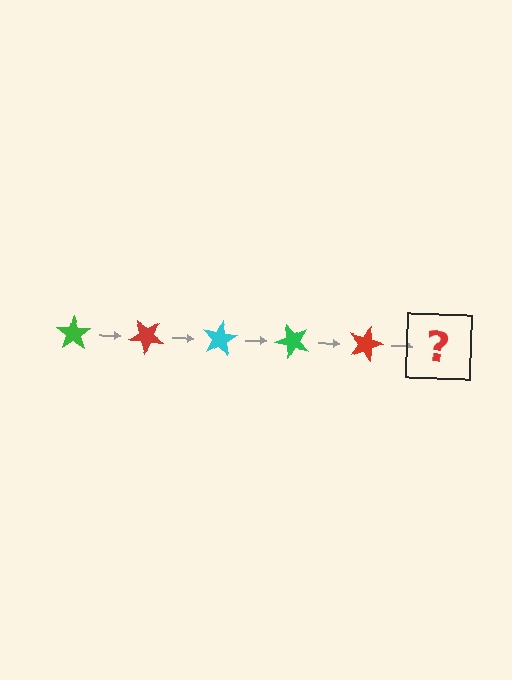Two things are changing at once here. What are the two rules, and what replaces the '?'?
The two rules are that it rotates 40 degrees each step and the color cycles through green, red, and cyan. The '?' should be a cyan star, rotated 200 degrees from the start.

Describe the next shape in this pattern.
It should be a cyan star, rotated 200 degrees from the start.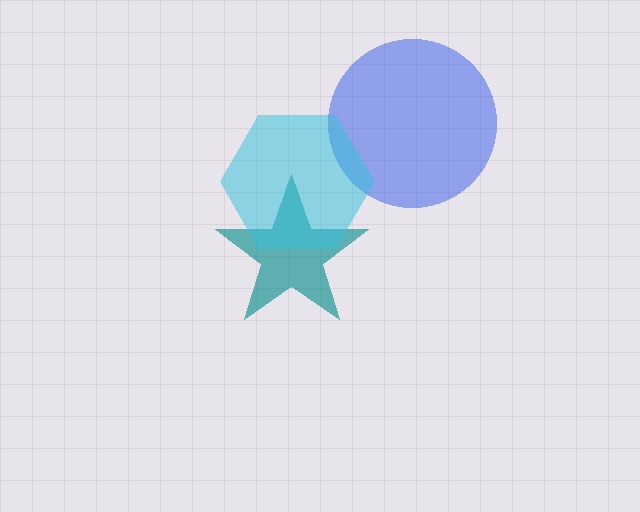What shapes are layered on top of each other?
The layered shapes are: a teal star, a blue circle, a cyan hexagon.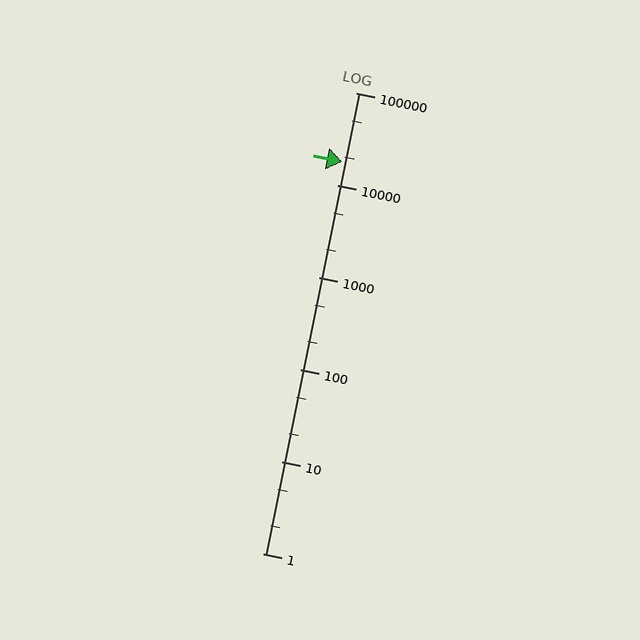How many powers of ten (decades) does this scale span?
The scale spans 5 decades, from 1 to 100000.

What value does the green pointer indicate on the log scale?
The pointer indicates approximately 18000.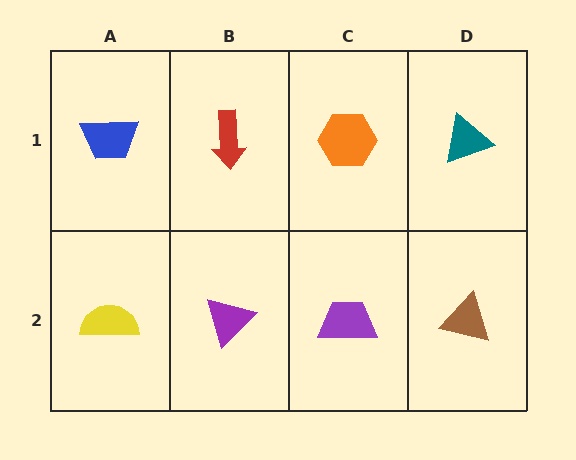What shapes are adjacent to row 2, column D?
A teal triangle (row 1, column D), a purple trapezoid (row 2, column C).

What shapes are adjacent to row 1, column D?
A brown triangle (row 2, column D), an orange hexagon (row 1, column C).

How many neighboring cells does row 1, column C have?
3.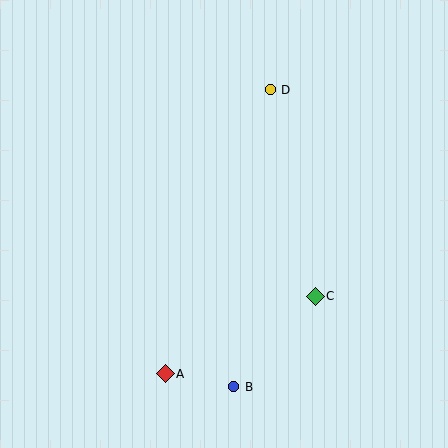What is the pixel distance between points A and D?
The distance between A and D is 303 pixels.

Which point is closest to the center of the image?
Point C at (315, 296) is closest to the center.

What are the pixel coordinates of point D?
Point D is at (270, 90).